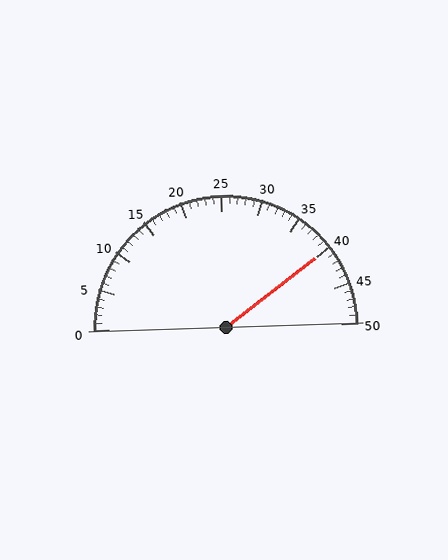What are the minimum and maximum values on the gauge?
The gauge ranges from 0 to 50.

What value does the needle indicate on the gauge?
The needle indicates approximately 40.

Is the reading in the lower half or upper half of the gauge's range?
The reading is in the upper half of the range (0 to 50).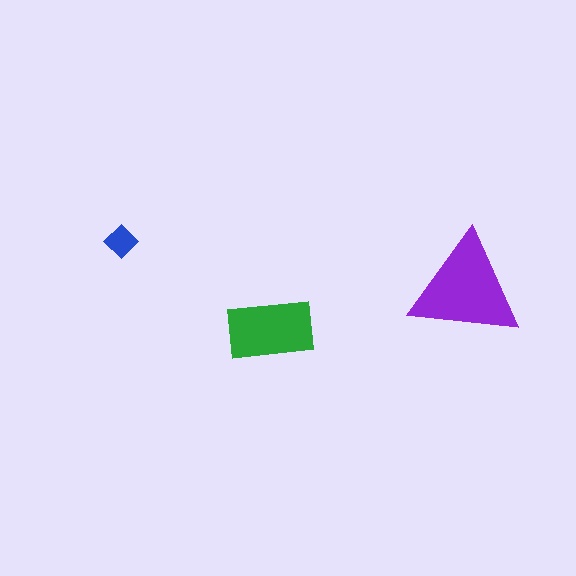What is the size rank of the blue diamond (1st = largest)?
3rd.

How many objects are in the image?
There are 3 objects in the image.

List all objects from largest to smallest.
The purple triangle, the green rectangle, the blue diamond.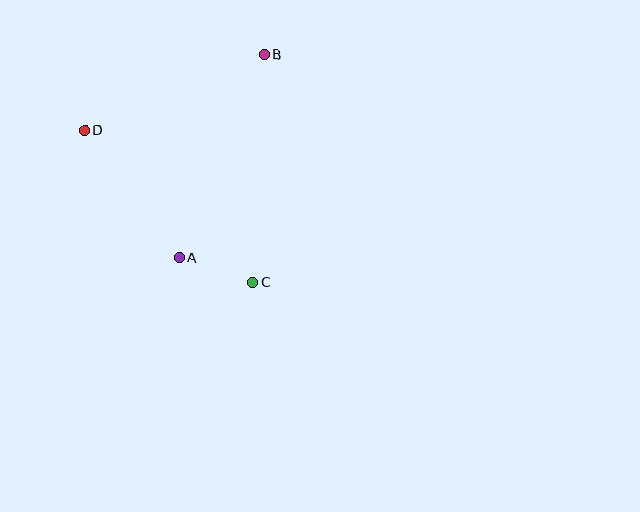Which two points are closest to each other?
Points A and C are closest to each other.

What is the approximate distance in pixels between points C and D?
The distance between C and D is approximately 227 pixels.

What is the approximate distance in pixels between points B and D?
The distance between B and D is approximately 195 pixels.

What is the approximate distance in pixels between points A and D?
The distance between A and D is approximately 159 pixels.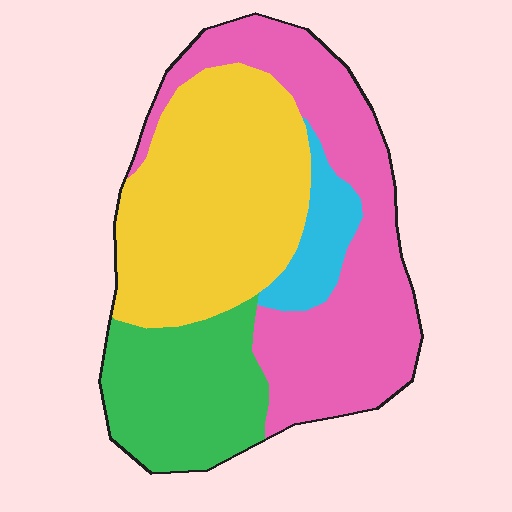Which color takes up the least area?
Cyan, at roughly 5%.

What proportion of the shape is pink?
Pink covers about 35% of the shape.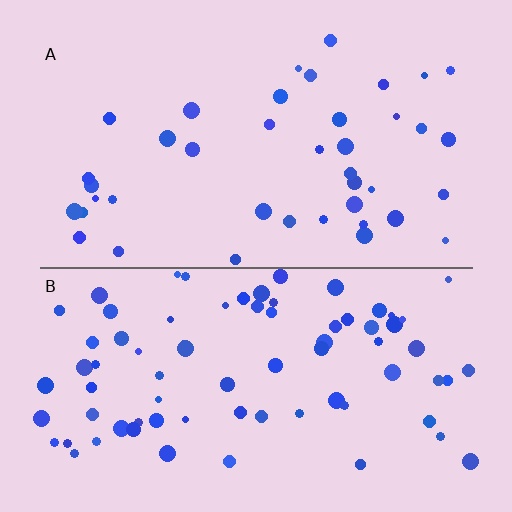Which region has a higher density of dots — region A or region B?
B (the bottom).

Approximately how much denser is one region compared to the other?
Approximately 1.8× — region B over region A.